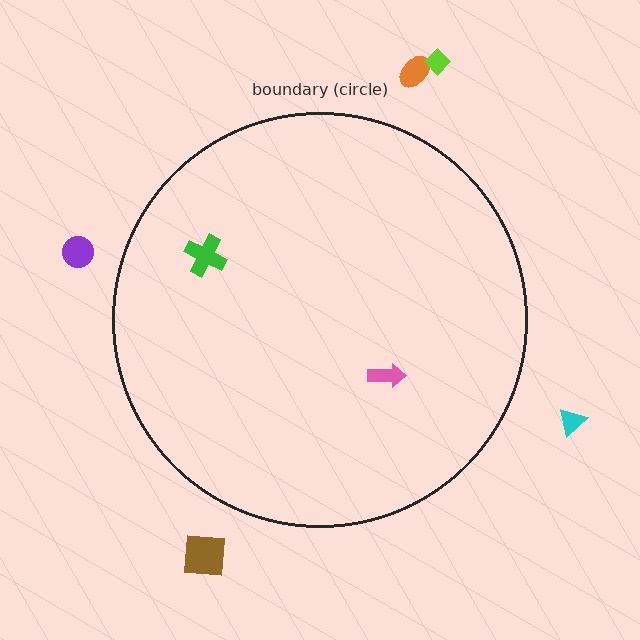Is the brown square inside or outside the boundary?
Outside.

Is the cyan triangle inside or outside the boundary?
Outside.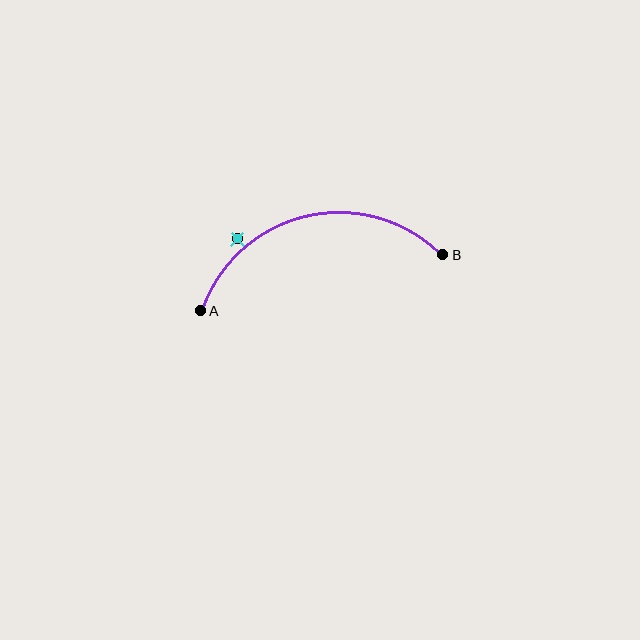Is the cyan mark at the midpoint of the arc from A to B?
No — the cyan mark does not lie on the arc at all. It sits slightly outside the curve.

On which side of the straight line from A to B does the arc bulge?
The arc bulges above the straight line connecting A and B.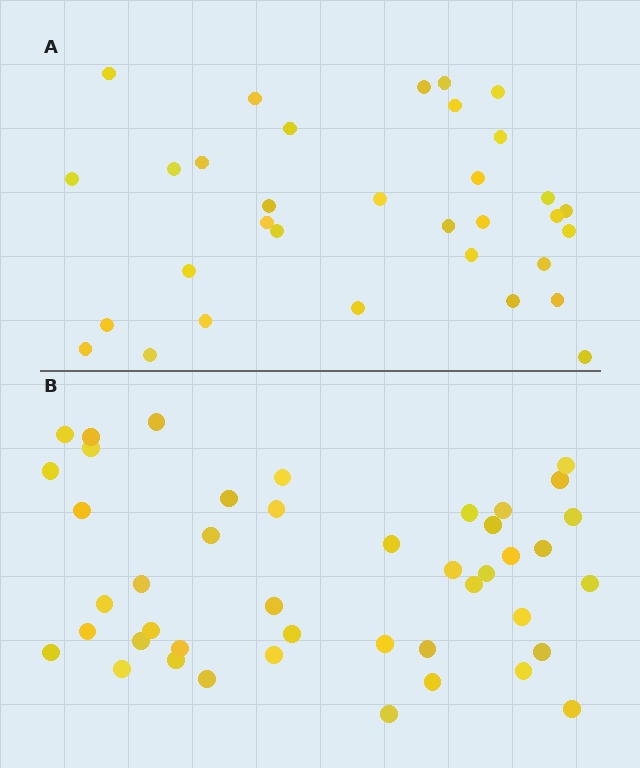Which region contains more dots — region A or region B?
Region B (the bottom region) has more dots.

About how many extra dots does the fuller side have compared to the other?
Region B has roughly 12 or so more dots than region A.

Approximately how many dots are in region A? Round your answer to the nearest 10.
About 30 dots. (The exact count is 33, which rounds to 30.)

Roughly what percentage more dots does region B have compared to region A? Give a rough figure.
About 35% more.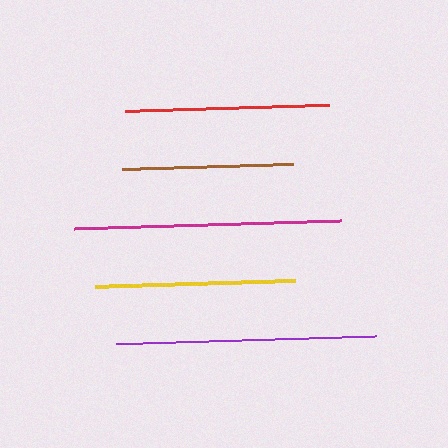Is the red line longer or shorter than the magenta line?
The magenta line is longer than the red line.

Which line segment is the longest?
The magenta line is the longest at approximately 267 pixels.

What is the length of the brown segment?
The brown segment is approximately 171 pixels long.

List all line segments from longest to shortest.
From longest to shortest: magenta, purple, red, yellow, brown.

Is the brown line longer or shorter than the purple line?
The purple line is longer than the brown line.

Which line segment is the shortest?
The brown line is the shortest at approximately 171 pixels.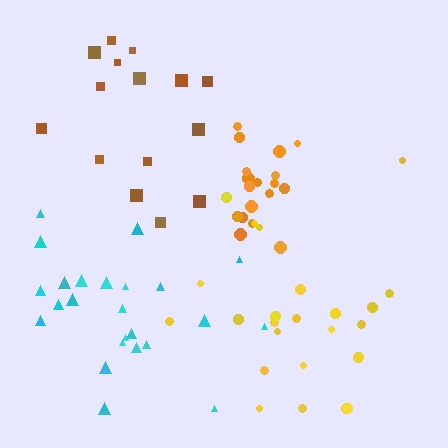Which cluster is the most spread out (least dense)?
Brown.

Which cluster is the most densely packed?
Orange.